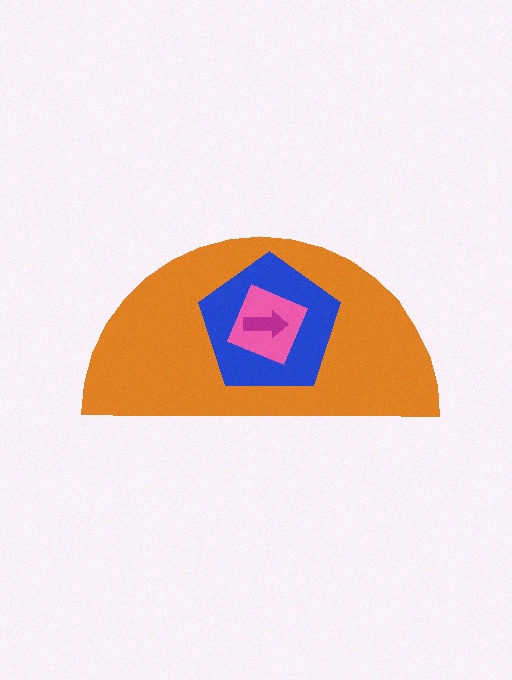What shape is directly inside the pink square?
The magenta arrow.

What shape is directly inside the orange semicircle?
The blue pentagon.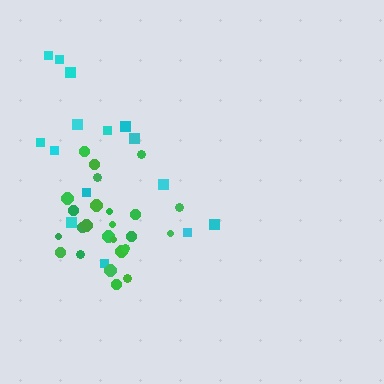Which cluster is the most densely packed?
Green.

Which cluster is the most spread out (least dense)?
Cyan.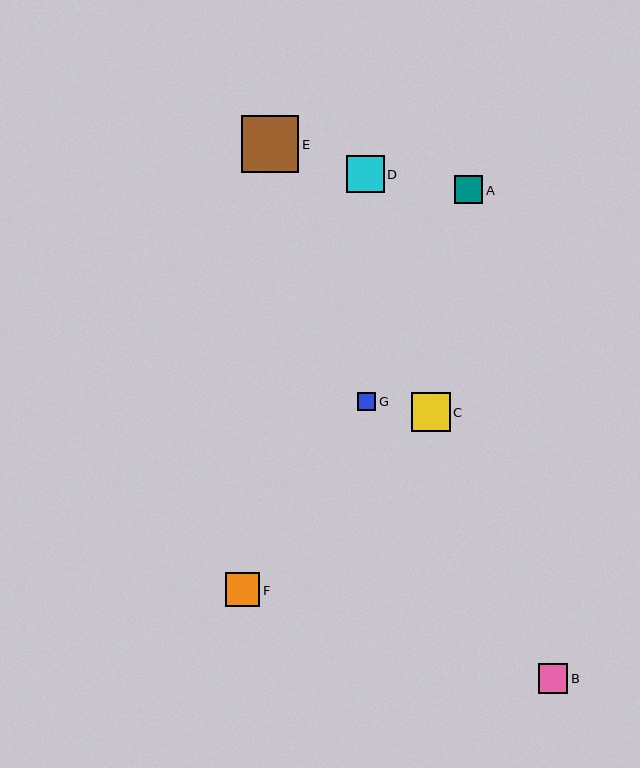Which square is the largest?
Square E is the largest with a size of approximately 57 pixels.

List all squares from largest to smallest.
From largest to smallest: E, C, D, F, B, A, G.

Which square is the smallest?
Square G is the smallest with a size of approximately 18 pixels.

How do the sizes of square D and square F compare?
Square D and square F are approximately the same size.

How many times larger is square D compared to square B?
Square D is approximately 1.3 times the size of square B.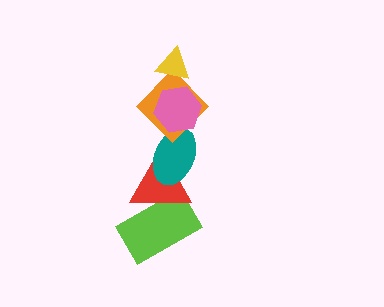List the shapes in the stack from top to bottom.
From top to bottom: the yellow triangle, the pink hexagon, the orange diamond, the teal ellipse, the red triangle, the lime rectangle.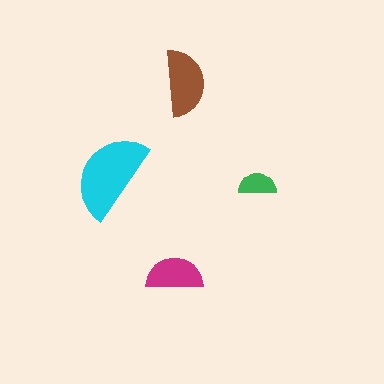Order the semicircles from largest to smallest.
the cyan one, the brown one, the magenta one, the green one.